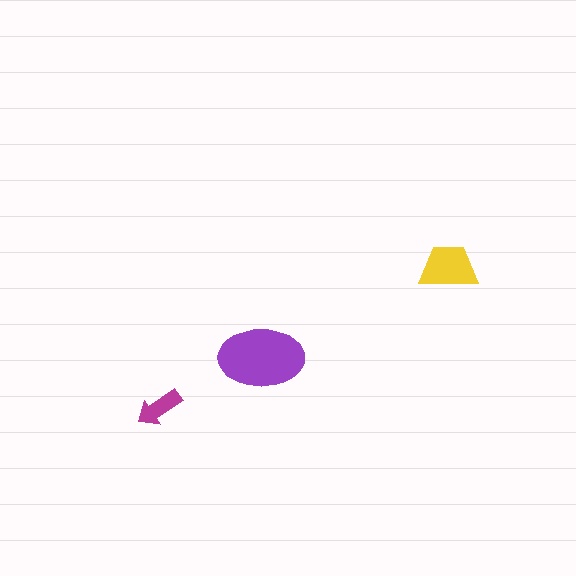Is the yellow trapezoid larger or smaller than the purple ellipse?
Smaller.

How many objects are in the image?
There are 3 objects in the image.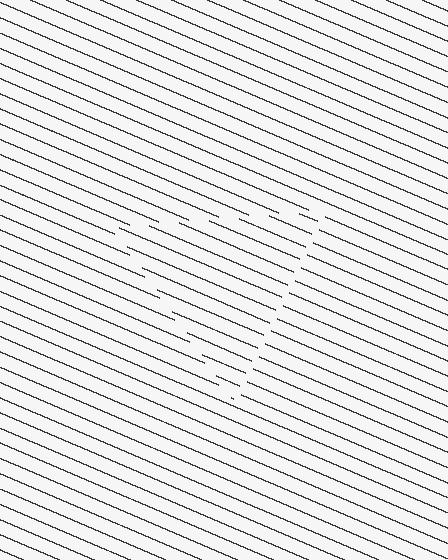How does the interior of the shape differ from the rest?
The interior of the shape contains the same grating, shifted by half a period — the contour is defined by the phase discontinuity where line-ends from the inner and outer gratings abut.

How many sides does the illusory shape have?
3 sides — the line-ends trace a triangle.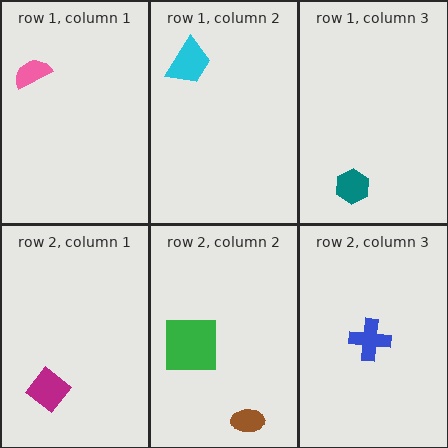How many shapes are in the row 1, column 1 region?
1.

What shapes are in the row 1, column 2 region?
The cyan trapezoid.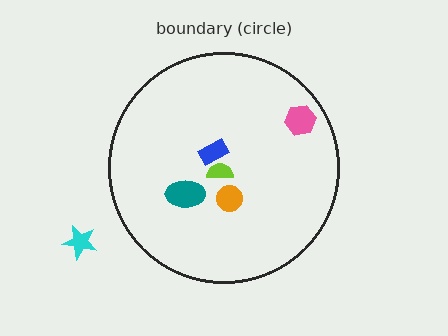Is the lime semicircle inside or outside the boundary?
Inside.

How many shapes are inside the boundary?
5 inside, 1 outside.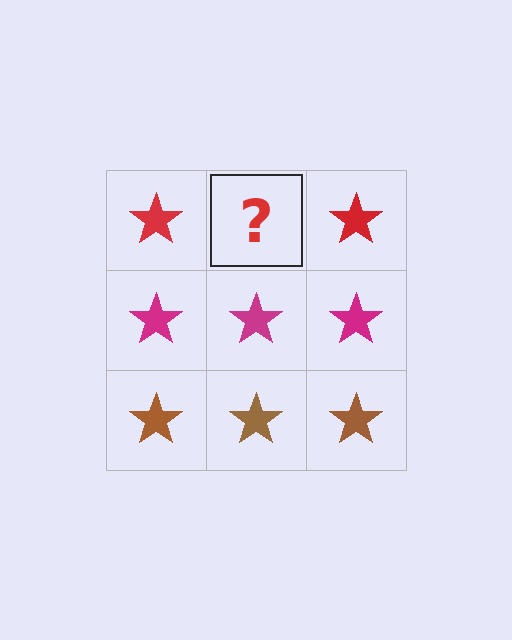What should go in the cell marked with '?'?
The missing cell should contain a red star.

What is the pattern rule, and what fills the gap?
The rule is that each row has a consistent color. The gap should be filled with a red star.